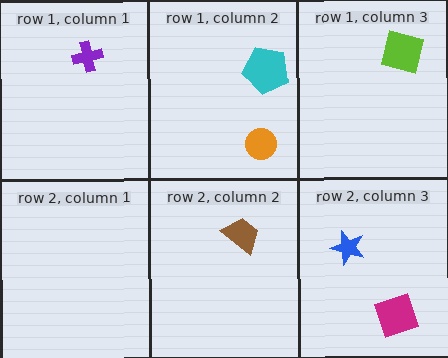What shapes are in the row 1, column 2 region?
The cyan pentagon, the orange circle.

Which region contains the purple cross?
The row 1, column 1 region.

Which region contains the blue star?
The row 2, column 3 region.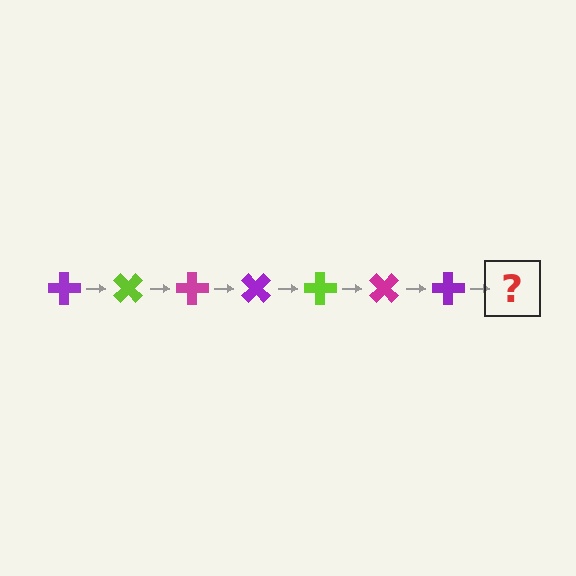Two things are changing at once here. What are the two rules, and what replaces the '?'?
The two rules are that it rotates 45 degrees each step and the color cycles through purple, lime, and magenta. The '?' should be a lime cross, rotated 315 degrees from the start.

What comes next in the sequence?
The next element should be a lime cross, rotated 315 degrees from the start.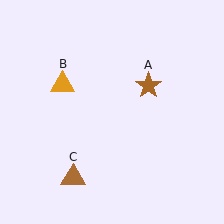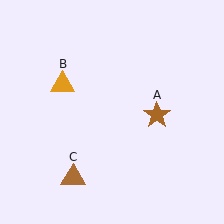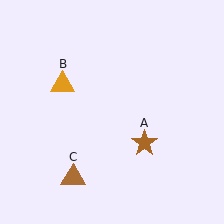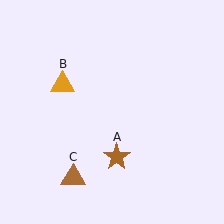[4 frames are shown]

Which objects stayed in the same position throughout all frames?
Orange triangle (object B) and brown triangle (object C) remained stationary.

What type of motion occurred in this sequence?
The brown star (object A) rotated clockwise around the center of the scene.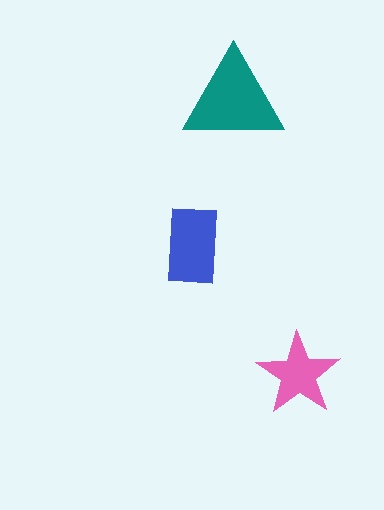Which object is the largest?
The teal triangle.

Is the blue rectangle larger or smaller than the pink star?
Larger.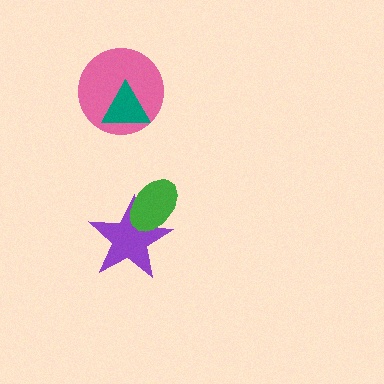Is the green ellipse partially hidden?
No, no other shape covers it.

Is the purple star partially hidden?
Yes, it is partially covered by another shape.